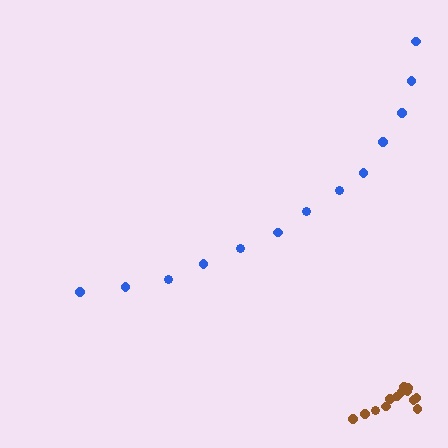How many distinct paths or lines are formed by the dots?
There are 2 distinct paths.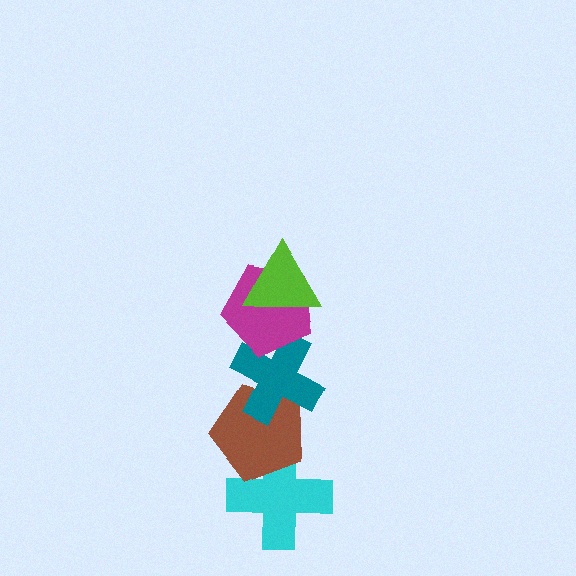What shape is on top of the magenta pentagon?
The lime triangle is on top of the magenta pentagon.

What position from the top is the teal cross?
The teal cross is 3rd from the top.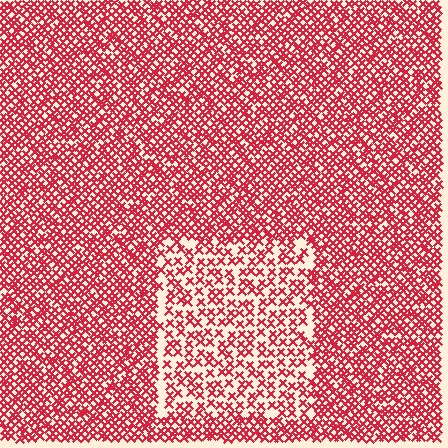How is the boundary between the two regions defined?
The boundary is defined by a change in element density (approximately 1.9x ratio). All elements are the same color, size, and shape.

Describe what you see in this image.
The image contains small red elements arranged at two different densities. A rectangle-shaped region is visible where the elements are less densely packed than the surrounding area.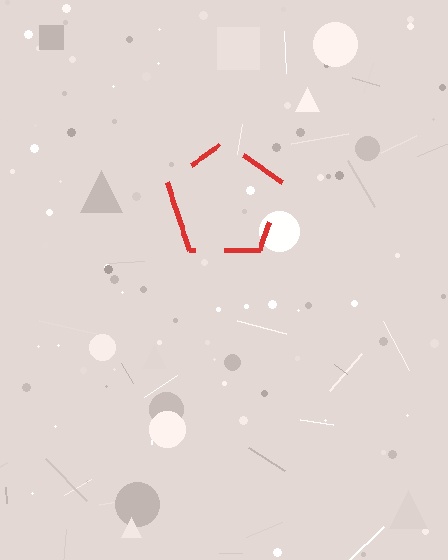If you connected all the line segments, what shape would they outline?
They would outline a pentagon.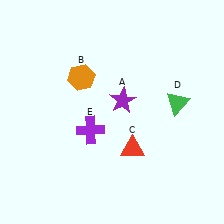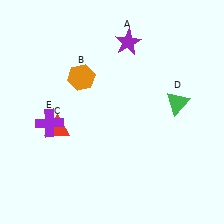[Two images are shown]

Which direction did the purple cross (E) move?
The purple cross (E) moved left.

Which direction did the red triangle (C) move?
The red triangle (C) moved left.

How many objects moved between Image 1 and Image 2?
3 objects moved between the two images.